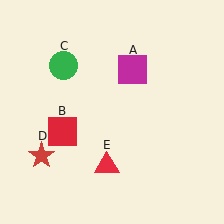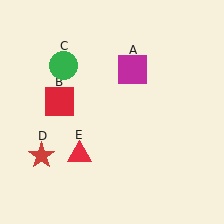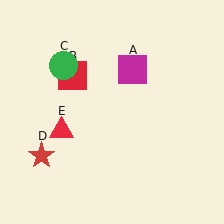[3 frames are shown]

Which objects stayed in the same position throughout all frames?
Magenta square (object A) and green circle (object C) and red star (object D) remained stationary.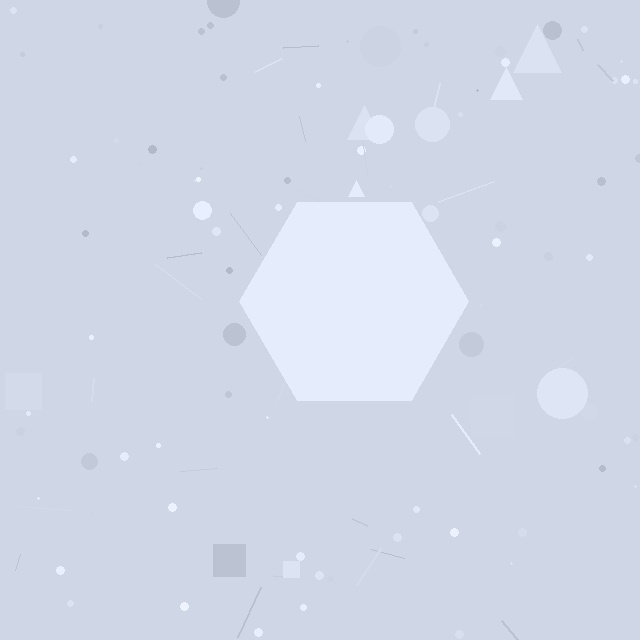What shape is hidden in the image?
A hexagon is hidden in the image.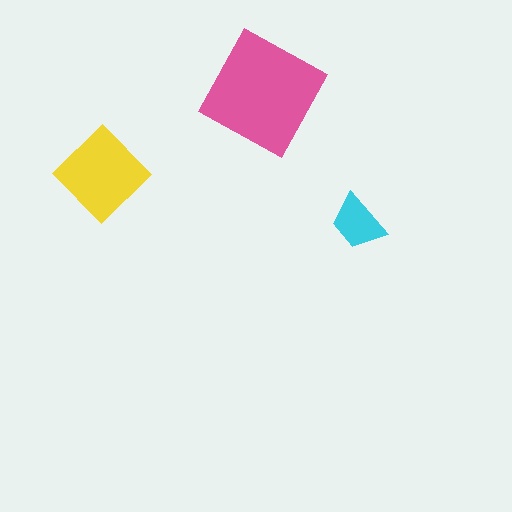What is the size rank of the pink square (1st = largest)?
1st.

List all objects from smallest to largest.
The cyan trapezoid, the yellow diamond, the pink square.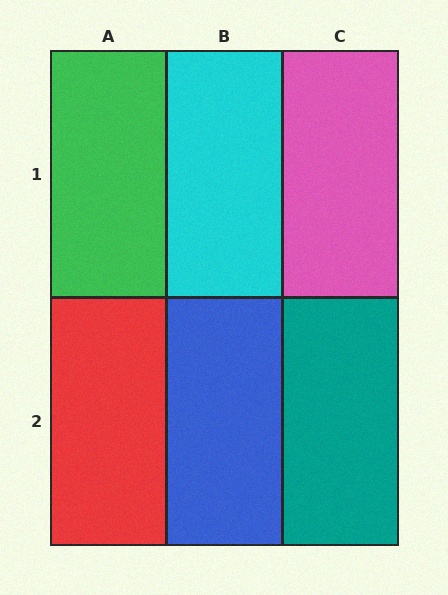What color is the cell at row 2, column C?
Teal.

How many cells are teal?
1 cell is teal.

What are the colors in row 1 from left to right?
Green, cyan, pink.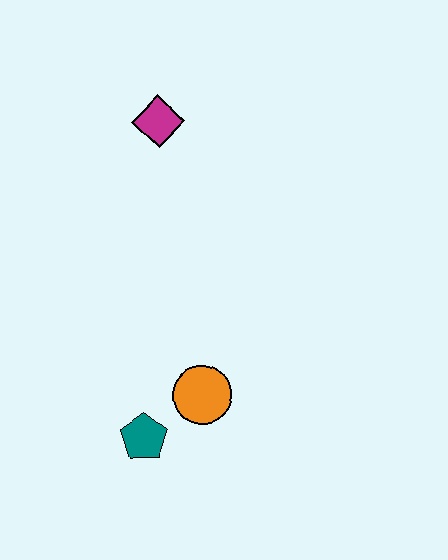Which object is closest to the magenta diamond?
The orange circle is closest to the magenta diamond.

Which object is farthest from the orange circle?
The magenta diamond is farthest from the orange circle.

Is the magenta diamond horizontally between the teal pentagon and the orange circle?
Yes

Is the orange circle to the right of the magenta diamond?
Yes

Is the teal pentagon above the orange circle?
No